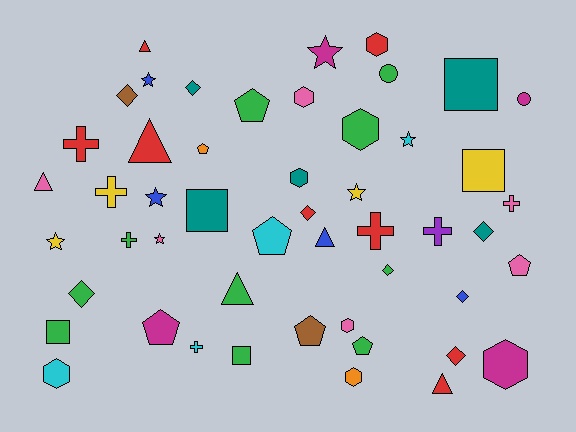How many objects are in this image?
There are 50 objects.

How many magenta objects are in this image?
There are 4 magenta objects.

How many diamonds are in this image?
There are 8 diamonds.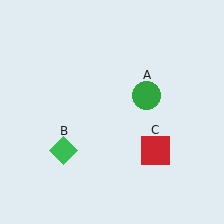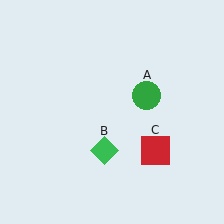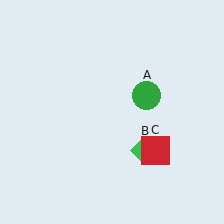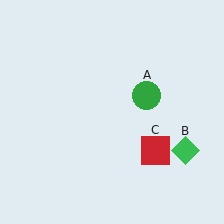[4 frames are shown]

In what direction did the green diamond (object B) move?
The green diamond (object B) moved right.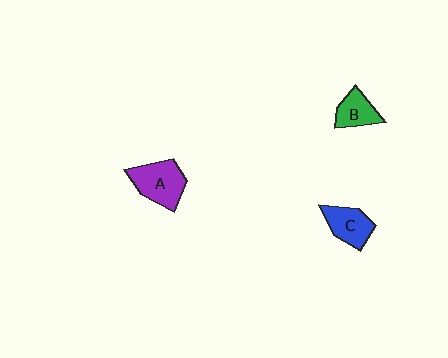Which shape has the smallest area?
Shape B (green).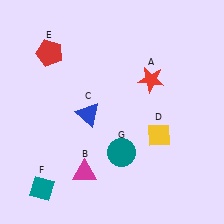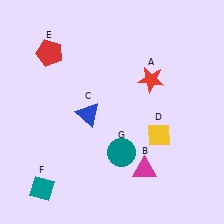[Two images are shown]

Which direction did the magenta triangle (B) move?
The magenta triangle (B) moved right.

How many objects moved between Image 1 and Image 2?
1 object moved between the two images.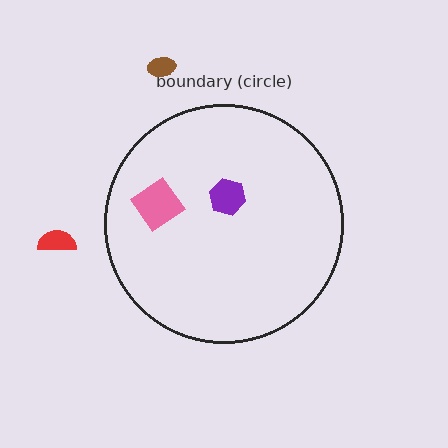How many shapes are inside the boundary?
2 inside, 2 outside.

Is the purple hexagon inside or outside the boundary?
Inside.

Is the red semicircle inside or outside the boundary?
Outside.